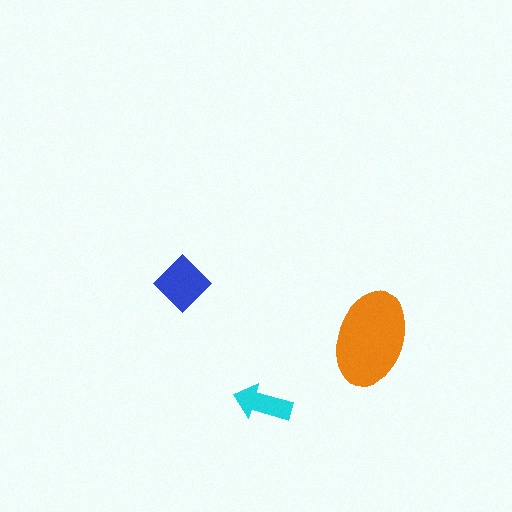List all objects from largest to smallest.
The orange ellipse, the blue diamond, the cyan arrow.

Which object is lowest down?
The cyan arrow is bottommost.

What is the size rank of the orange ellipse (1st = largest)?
1st.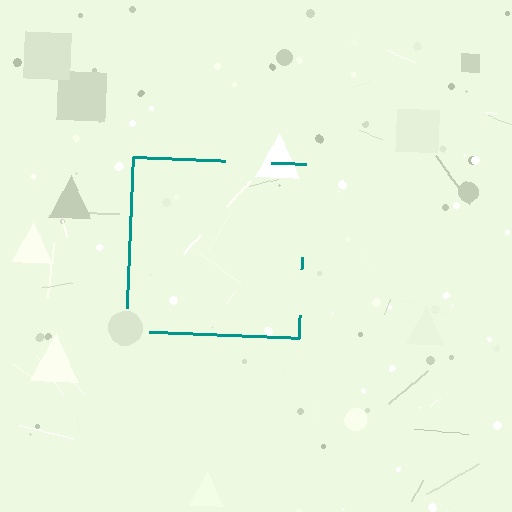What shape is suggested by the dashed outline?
The dashed outline suggests a square.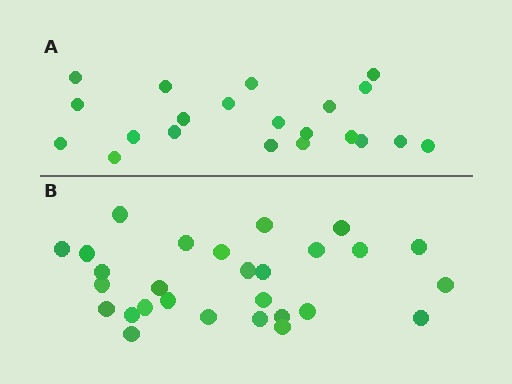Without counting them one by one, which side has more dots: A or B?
Region B (the bottom region) has more dots.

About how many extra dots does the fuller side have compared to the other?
Region B has roughly 8 or so more dots than region A.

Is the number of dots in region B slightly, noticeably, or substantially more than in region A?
Region B has noticeably more, but not dramatically so. The ratio is roughly 1.3 to 1.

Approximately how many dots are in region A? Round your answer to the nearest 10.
About 20 dots. (The exact count is 21, which rounds to 20.)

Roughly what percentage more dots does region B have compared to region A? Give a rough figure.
About 35% more.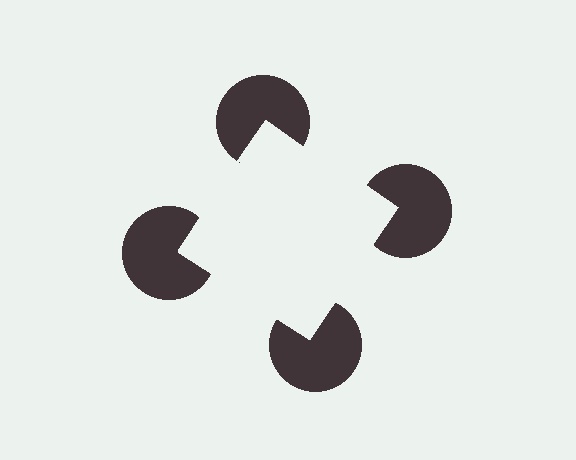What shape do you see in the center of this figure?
An illusory square — its edges are inferred from the aligned wedge cuts in the pac-man discs, not physically drawn.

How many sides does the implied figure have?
4 sides.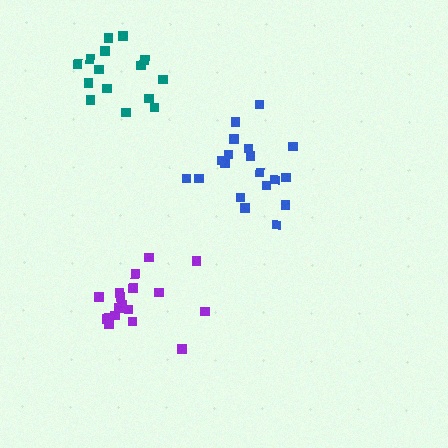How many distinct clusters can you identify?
There are 3 distinct clusters.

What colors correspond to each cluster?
The clusters are colored: blue, purple, teal.